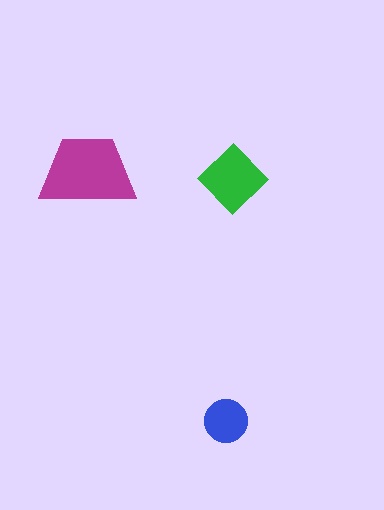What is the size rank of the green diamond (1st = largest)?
2nd.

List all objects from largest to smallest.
The magenta trapezoid, the green diamond, the blue circle.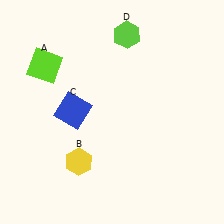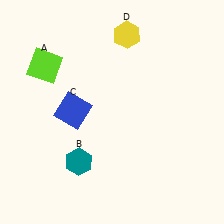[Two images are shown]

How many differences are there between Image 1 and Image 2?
There are 2 differences between the two images.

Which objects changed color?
B changed from yellow to teal. D changed from lime to yellow.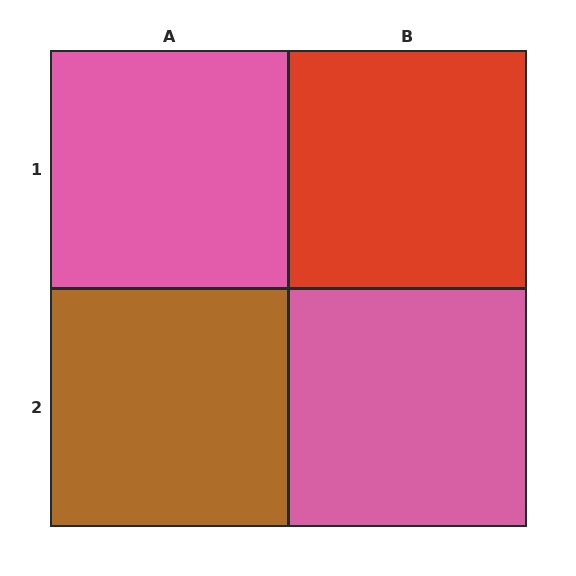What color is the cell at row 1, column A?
Pink.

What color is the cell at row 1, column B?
Red.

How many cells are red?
1 cell is red.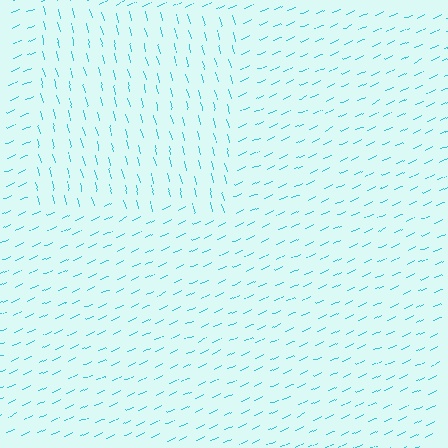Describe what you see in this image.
The image is filled with small cyan line segments. A rectangle region in the image has lines oriented differently from the surrounding lines, creating a visible texture boundary.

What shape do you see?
I see a rectangle.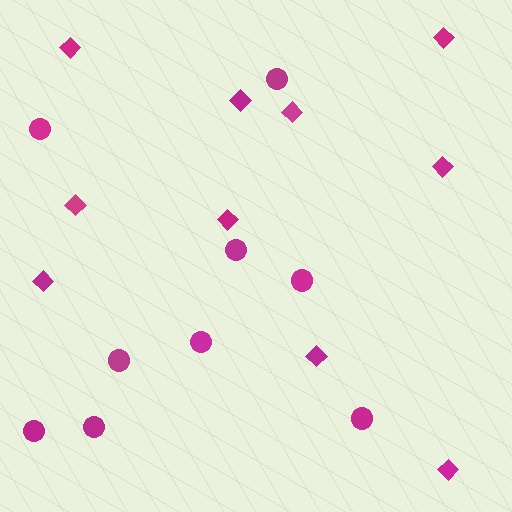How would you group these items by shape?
There are 2 groups: one group of diamonds (10) and one group of circles (9).